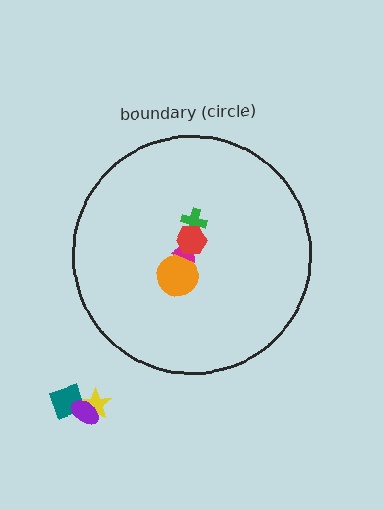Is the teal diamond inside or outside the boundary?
Outside.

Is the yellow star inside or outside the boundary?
Outside.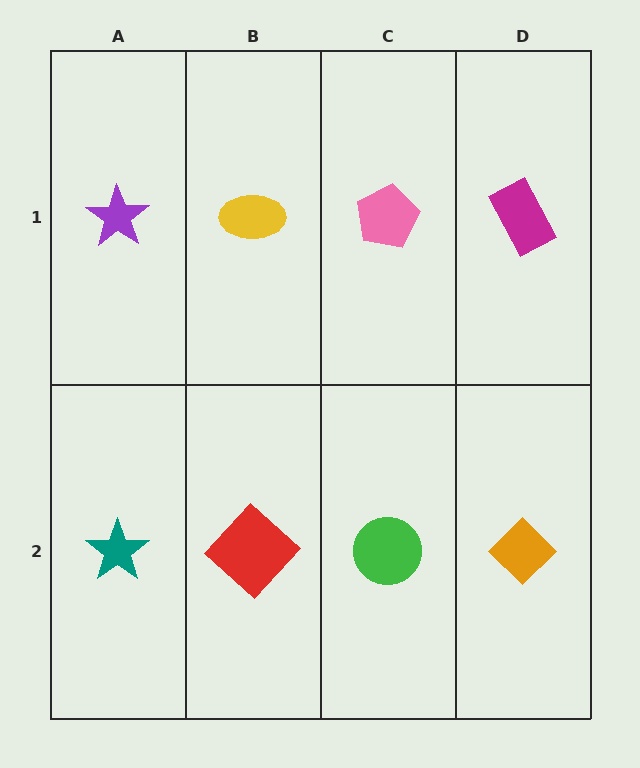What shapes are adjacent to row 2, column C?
A pink pentagon (row 1, column C), a red diamond (row 2, column B), an orange diamond (row 2, column D).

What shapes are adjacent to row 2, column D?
A magenta rectangle (row 1, column D), a green circle (row 2, column C).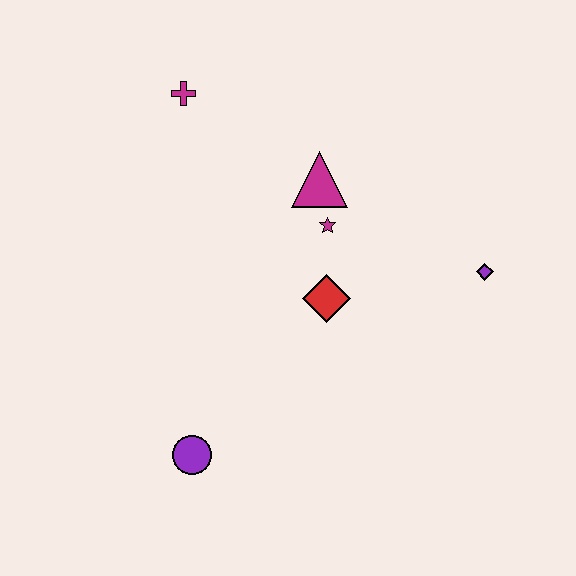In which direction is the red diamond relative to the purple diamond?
The red diamond is to the left of the purple diamond.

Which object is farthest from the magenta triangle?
The purple circle is farthest from the magenta triangle.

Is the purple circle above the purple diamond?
No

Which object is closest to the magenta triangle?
The magenta star is closest to the magenta triangle.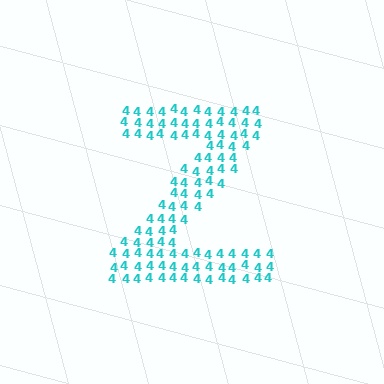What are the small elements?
The small elements are digit 4's.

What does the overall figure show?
The overall figure shows the letter Z.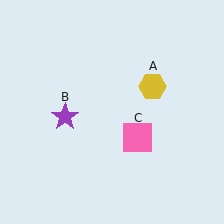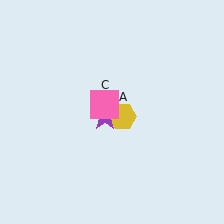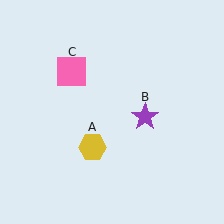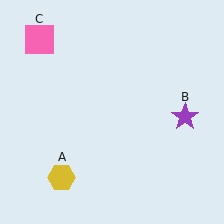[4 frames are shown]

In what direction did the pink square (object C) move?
The pink square (object C) moved up and to the left.